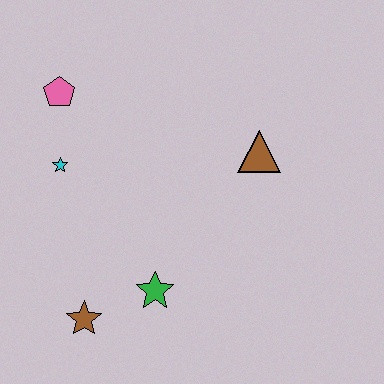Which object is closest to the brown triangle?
The green star is closest to the brown triangle.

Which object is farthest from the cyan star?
The brown triangle is farthest from the cyan star.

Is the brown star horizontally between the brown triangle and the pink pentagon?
Yes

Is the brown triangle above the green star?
Yes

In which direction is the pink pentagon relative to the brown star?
The pink pentagon is above the brown star.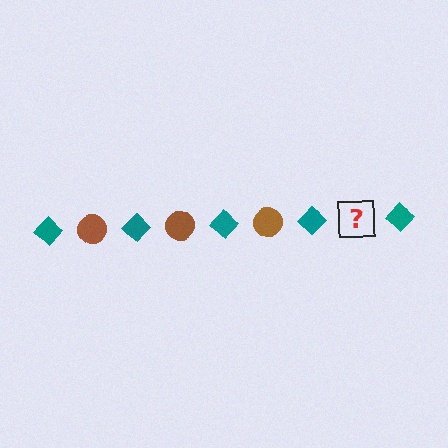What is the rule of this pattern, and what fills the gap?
The rule is that the pattern alternates between teal diamond and brown circle. The gap should be filled with a brown circle.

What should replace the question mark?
The question mark should be replaced with a brown circle.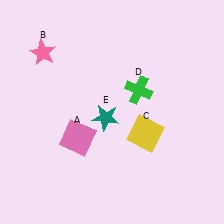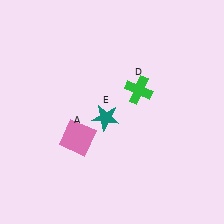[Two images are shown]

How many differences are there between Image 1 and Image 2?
There are 2 differences between the two images.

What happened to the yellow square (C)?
The yellow square (C) was removed in Image 2. It was in the bottom-right area of Image 1.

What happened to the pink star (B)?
The pink star (B) was removed in Image 2. It was in the top-left area of Image 1.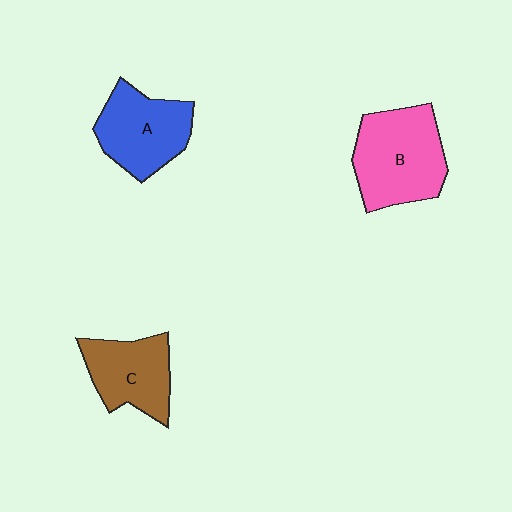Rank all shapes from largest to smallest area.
From largest to smallest: B (pink), A (blue), C (brown).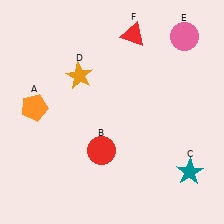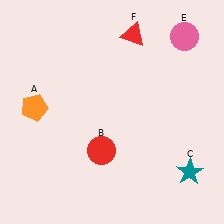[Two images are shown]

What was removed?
The orange star (D) was removed in Image 2.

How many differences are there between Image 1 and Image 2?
There is 1 difference between the two images.